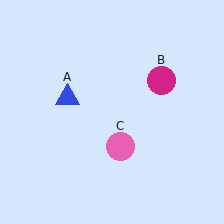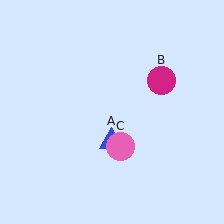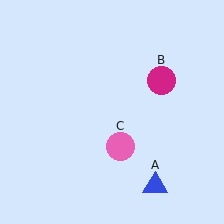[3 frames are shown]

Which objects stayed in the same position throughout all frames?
Magenta circle (object B) and pink circle (object C) remained stationary.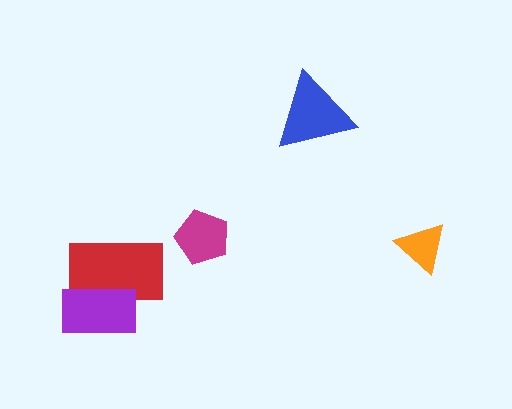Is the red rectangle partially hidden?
Yes, it is partially covered by another shape.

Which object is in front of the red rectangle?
The purple rectangle is in front of the red rectangle.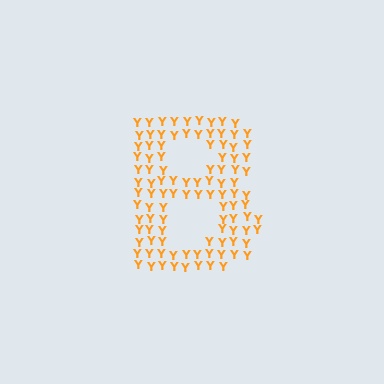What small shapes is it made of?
It is made of small letter Y's.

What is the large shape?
The large shape is the letter B.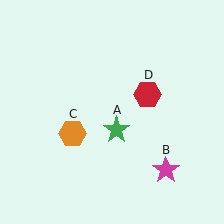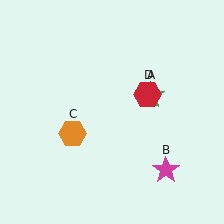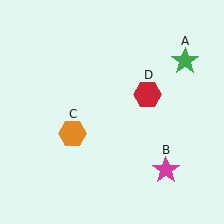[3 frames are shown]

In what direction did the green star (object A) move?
The green star (object A) moved up and to the right.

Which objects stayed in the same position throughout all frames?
Magenta star (object B) and orange hexagon (object C) and red hexagon (object D) remained stationary.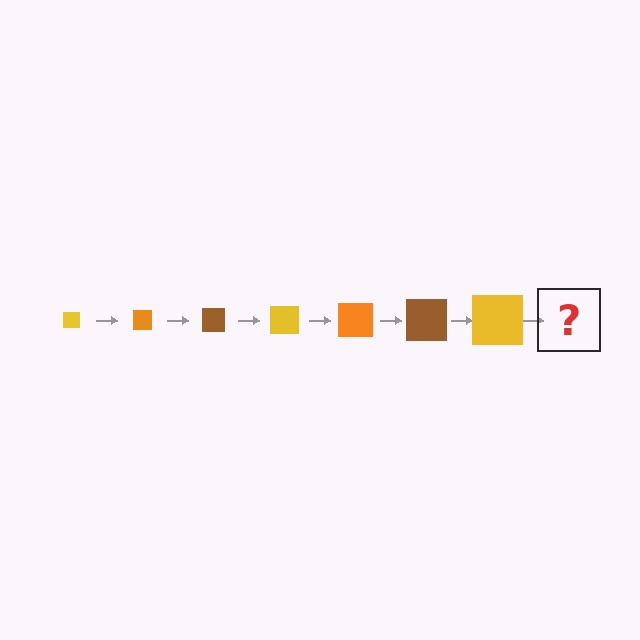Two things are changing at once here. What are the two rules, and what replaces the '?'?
The two rules are that the square grows larger each step and the color cycles through yellow, orange, and brown. The '?' should be an orange square, larger than the previous one.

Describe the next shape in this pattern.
It should be an orange square, larger than the previous one.